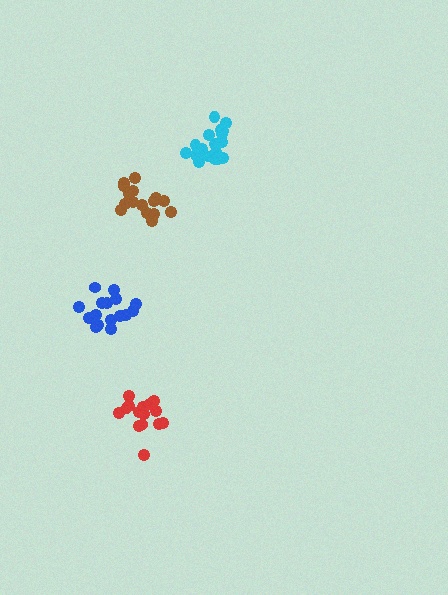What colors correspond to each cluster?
The clusters are colored: red, blue, brown, cyan.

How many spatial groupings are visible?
There are 4 spatial groupings.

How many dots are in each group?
Group 1: 15 dots, Group 2: 16 dots, Group 3: 16 dots, Group 4: 19 dots (66 total).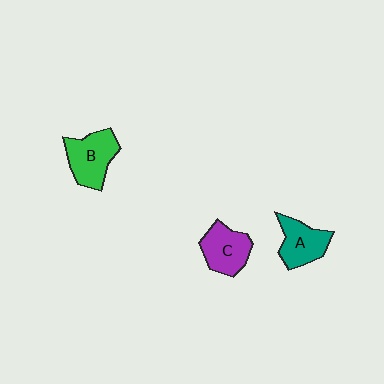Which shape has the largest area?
Shape B (green).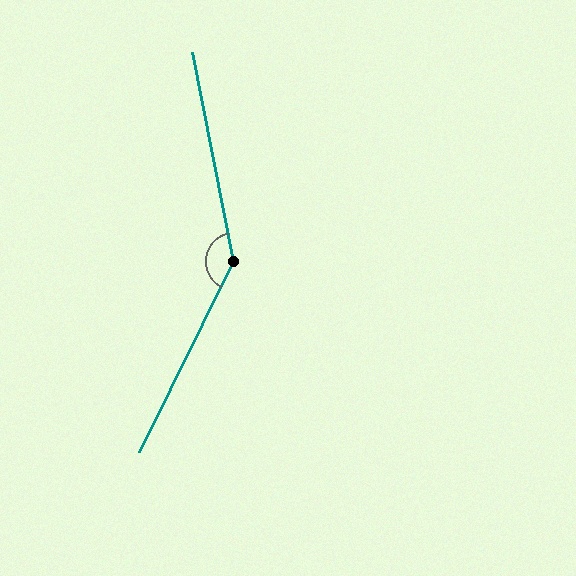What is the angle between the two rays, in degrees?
Approximately 143 degrees.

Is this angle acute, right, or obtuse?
It is obtuse.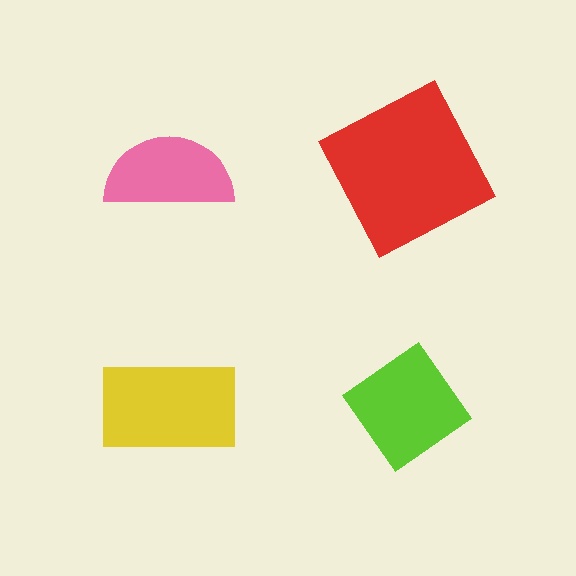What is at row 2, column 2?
A lime diamond.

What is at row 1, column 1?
A pink semicircle.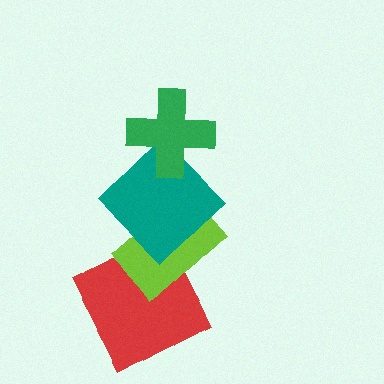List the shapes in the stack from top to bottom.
From top to bottom: the green cross, the teal diamond, the lime rectangle, the red square.